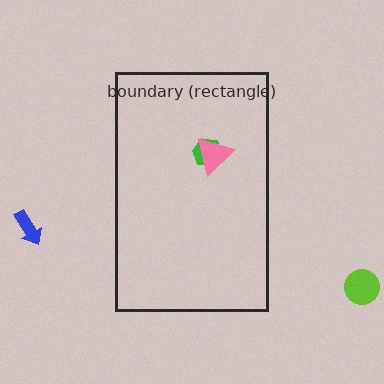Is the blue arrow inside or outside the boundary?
Outside.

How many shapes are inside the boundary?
2 inside, 2 outside.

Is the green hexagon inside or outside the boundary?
Inside.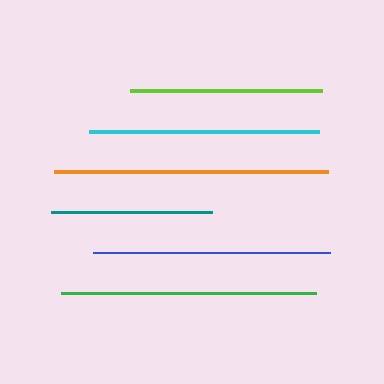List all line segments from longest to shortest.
From longest to shortest: orange, green, blue, cyan, lime, teal.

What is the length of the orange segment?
The orange segment is approximately 274 pixels long.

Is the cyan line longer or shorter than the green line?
The green line is longer than the cyan line.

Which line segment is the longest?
The orange line is the longest at approximately 274 pixels.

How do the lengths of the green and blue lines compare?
The green and blue lines are approximately the same length.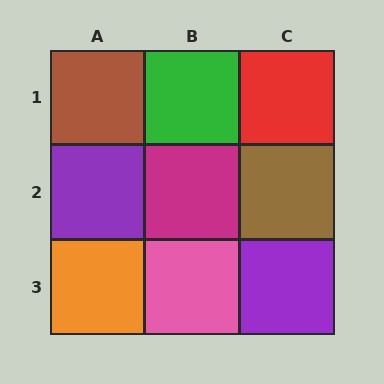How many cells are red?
1 cell is red.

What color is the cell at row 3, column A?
Orange.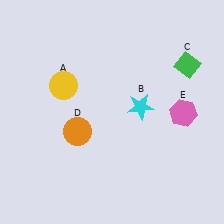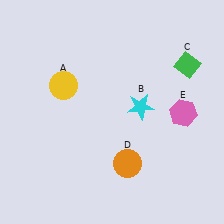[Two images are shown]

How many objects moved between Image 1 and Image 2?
1 object moved between the two images.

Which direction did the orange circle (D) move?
The orange circle (D) moved right.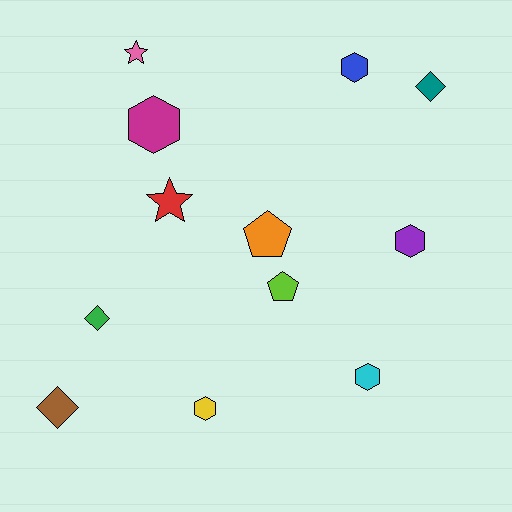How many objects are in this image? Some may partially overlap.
There are 12 objects.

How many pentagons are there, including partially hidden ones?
There are 2 pentagons.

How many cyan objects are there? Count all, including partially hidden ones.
There is 1 cyan object.